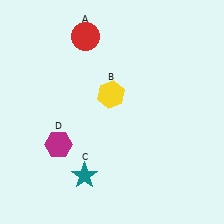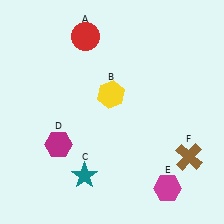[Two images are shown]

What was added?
A magenta hexagon (E), a brown cross (F) were added in Image 2.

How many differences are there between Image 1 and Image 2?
There are 2 differences between the two images.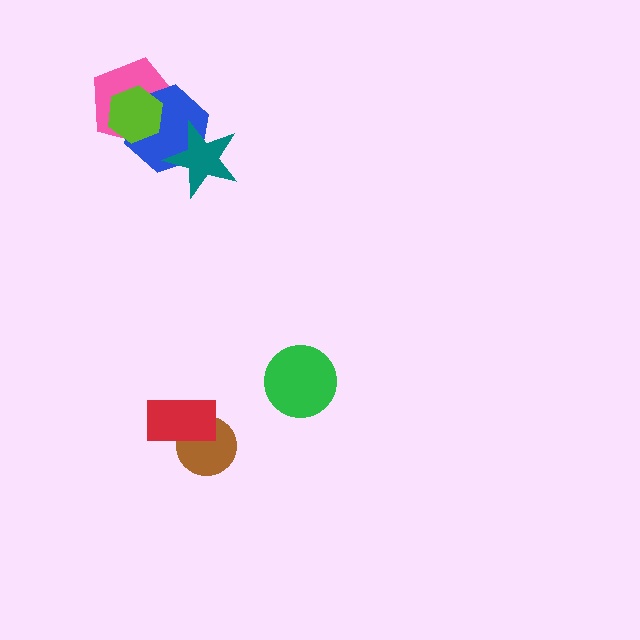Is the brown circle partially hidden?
Yes, it is partially covered by another shape.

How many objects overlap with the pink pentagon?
2 objects overlap with the pink pentagon.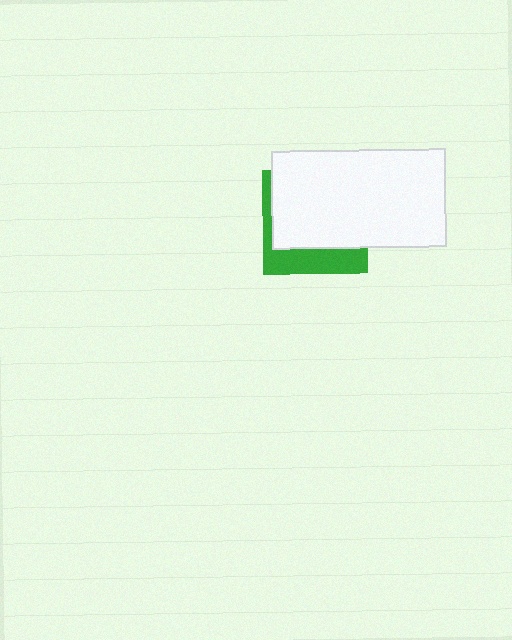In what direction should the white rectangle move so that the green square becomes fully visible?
The white rectangle should move up. That is the shortest direction to clear the overlap and leave the green square fully visible.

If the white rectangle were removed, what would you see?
You would see the complete green square.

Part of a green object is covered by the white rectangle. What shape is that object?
It is a square.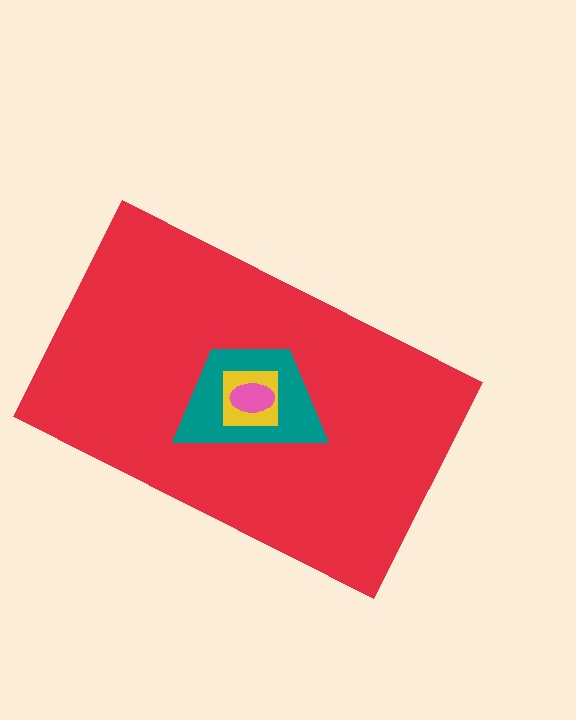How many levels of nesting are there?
4.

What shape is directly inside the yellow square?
The pink ellipse.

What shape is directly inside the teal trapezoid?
The yellow square.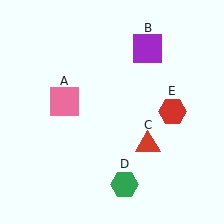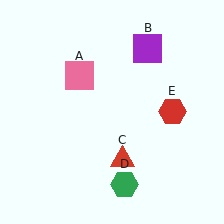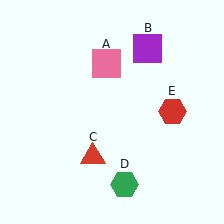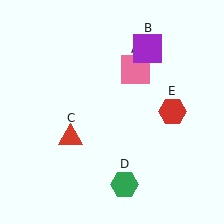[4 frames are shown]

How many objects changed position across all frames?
2 objects changed position: pink square (object A), red triangle (object C).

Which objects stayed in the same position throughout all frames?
Purple square (object B) and green hexagon (object D) and red hexagon (object E) remained stationary.